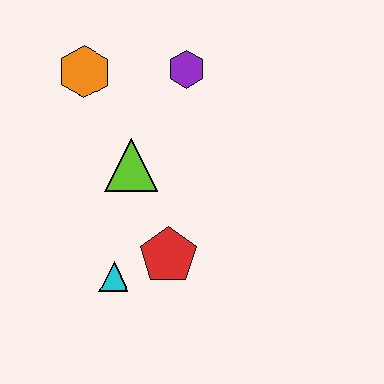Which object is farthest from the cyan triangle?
The purple hexagon is farthest from the cyan triangle.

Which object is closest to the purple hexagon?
The orange hexagon is closest to the purple hexagon.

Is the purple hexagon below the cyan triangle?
No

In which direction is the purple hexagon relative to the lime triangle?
The purple hexagon is above the lime triangle.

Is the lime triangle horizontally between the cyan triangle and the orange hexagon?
No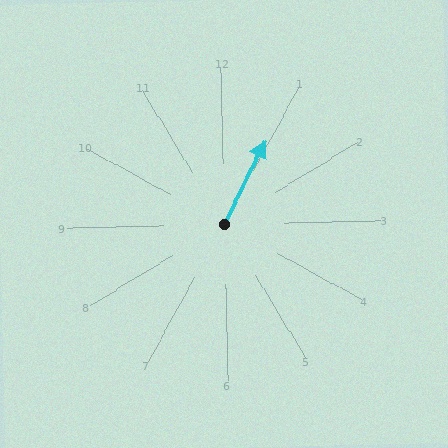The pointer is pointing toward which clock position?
Roughly 1 o'clock.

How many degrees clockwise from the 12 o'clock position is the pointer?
Approximately 28 degrees.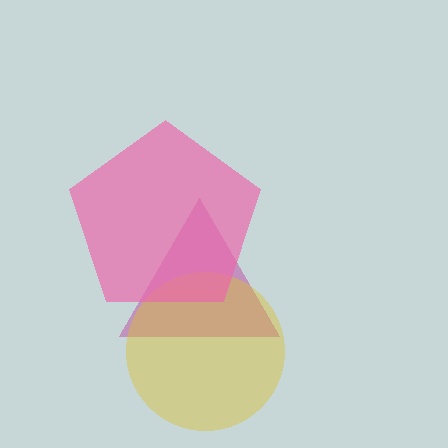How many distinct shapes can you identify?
There are 3 distinct shapes: a magenta triangle, a yellow circle, a pink pentagon.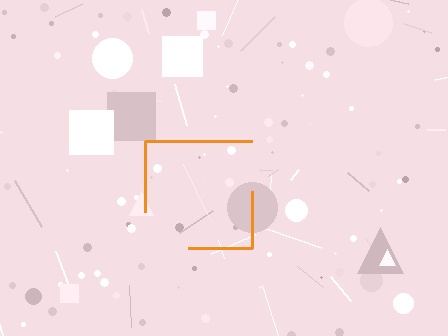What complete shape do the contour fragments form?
The contour fragments form a square.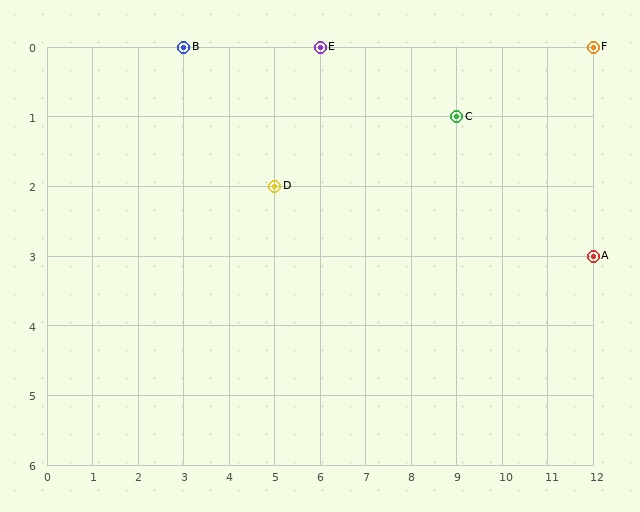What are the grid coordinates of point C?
Point C is at grid coordinates (9, 1).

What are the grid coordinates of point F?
Point F is at grid coordinates (12, 0).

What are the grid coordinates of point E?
Point E is at grid coordinates (6, 0).